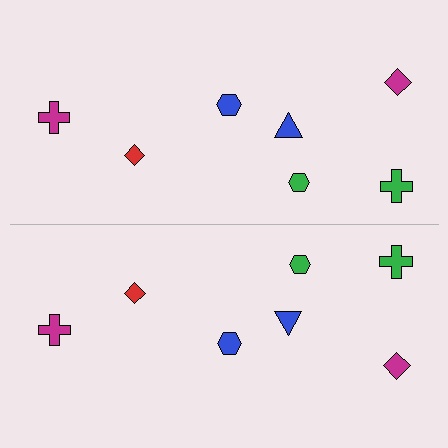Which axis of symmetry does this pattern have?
The pattern has a horizontal axis of symmetry running through the center of the image.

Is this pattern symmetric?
Yes, this pattern has bilateral (reflection) symmetry.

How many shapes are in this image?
There are 14 shapes in this image.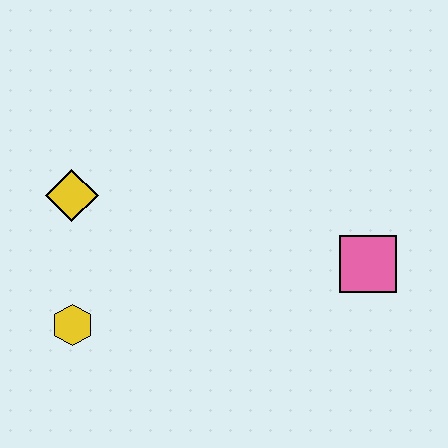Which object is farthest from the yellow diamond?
The pink square is farthest from the yellow diamond.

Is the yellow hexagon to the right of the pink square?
No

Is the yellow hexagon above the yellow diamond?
No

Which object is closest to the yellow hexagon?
The yellow diamond is closest to the yellow hexagon.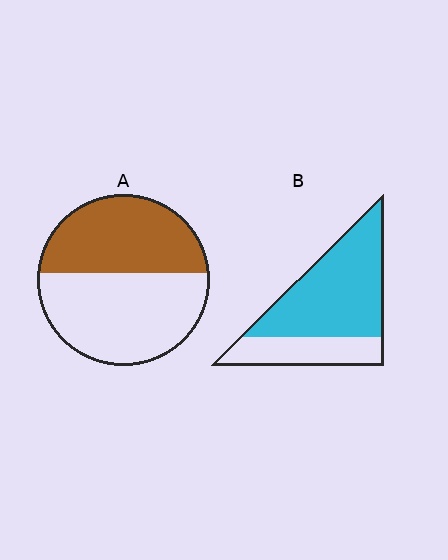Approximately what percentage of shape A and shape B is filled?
A is approximately 45% and B is approximately 70%.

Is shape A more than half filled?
No.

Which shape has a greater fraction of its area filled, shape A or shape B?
Shape B.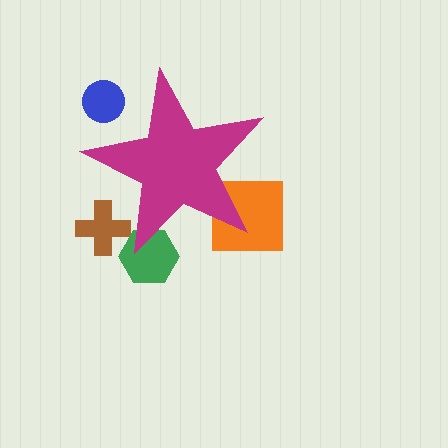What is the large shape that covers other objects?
A magenta star.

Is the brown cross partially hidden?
Yes, the brown cross is partially hidden behind the magenta star.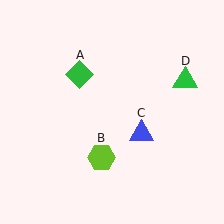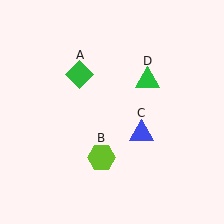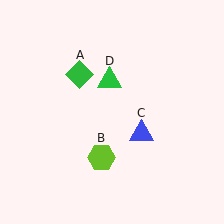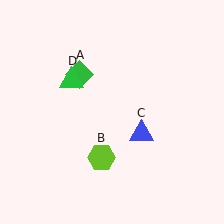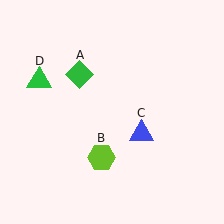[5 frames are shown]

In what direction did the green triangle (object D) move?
The green triangle (object D) moved left.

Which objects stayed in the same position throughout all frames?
Green diamond (object A) and lime hexagon (object B) and blue triangle (object C) remained stationary.